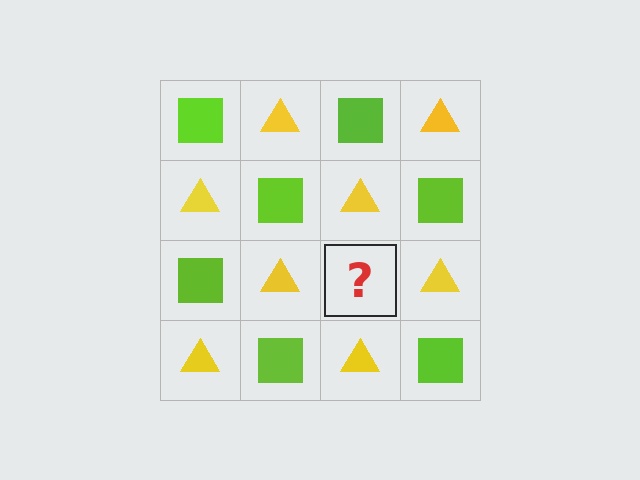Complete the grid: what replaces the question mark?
The question mark should be replaced with a lime square.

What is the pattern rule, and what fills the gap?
The rule is that it alternates lime square and yellow triangle in a checkerboard pattern. The gap should be filled with a lime square.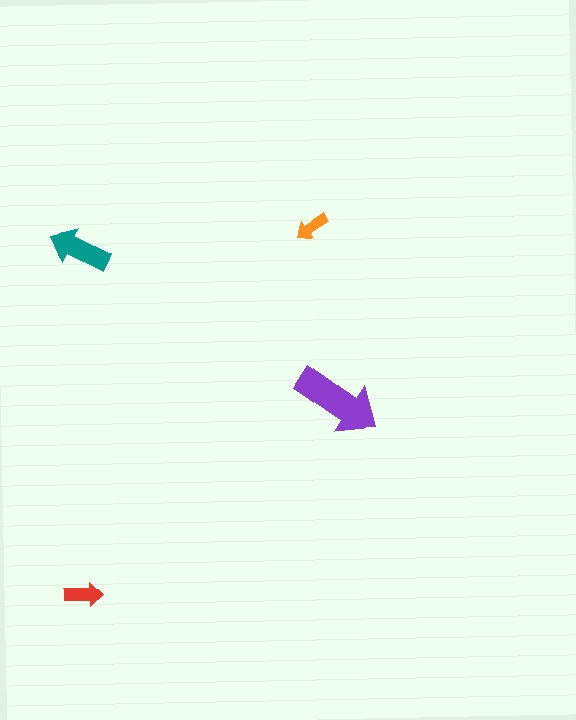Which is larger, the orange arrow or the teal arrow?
The teal one.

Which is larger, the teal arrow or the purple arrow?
The purple one.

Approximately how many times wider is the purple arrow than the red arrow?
About 2.5 times wider.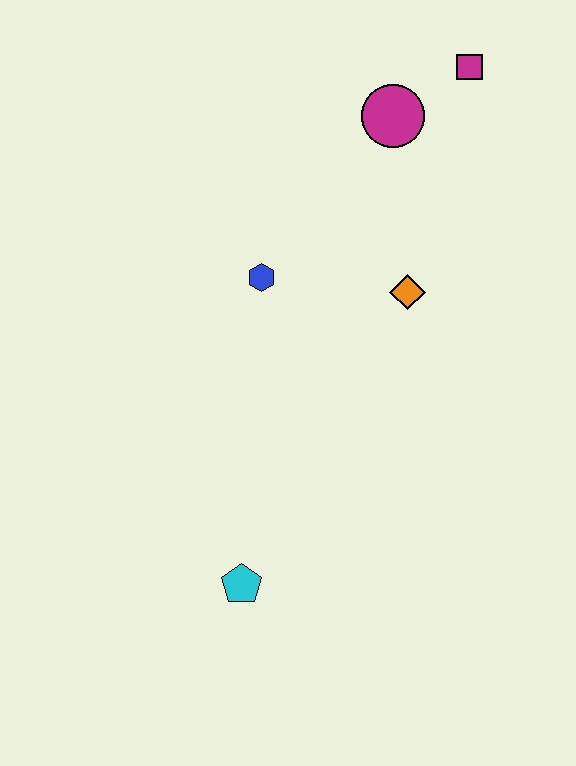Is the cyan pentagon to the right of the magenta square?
No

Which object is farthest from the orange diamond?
The cyan pentagon is farthest from the orange diamond.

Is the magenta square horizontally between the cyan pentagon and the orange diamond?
No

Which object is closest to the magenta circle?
The magenta square is closest to the magenta circle.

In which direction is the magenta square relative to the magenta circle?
The magenta square is to the right of the magenta circle.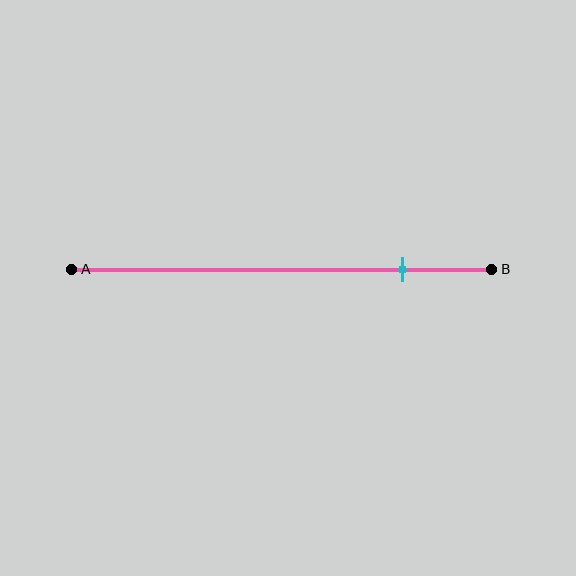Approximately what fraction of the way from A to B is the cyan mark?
The cyan mark is approximately 80% of the way from A to B.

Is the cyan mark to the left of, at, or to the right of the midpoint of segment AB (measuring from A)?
The cyan mark is to the right of the midpoint of segment AB.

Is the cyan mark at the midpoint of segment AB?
No, the mark is at about 80% from A, not at the 50% midpoint.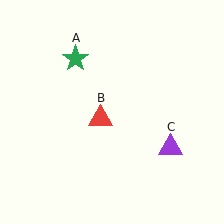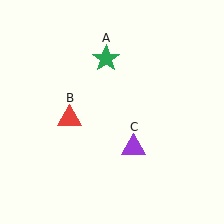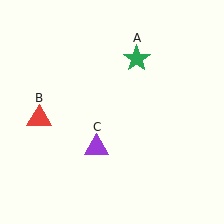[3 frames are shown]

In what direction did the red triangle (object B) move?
The red triangle (object B) moved left.